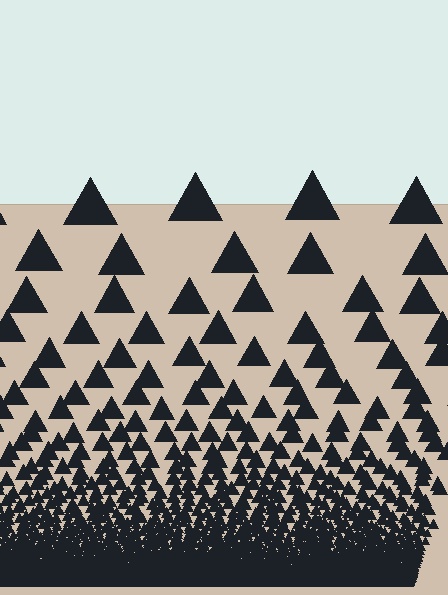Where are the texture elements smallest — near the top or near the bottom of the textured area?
Near the bottom.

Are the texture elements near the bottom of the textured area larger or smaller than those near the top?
Smaller. The gradient is inverted — elements near the bottom are smaller and denser.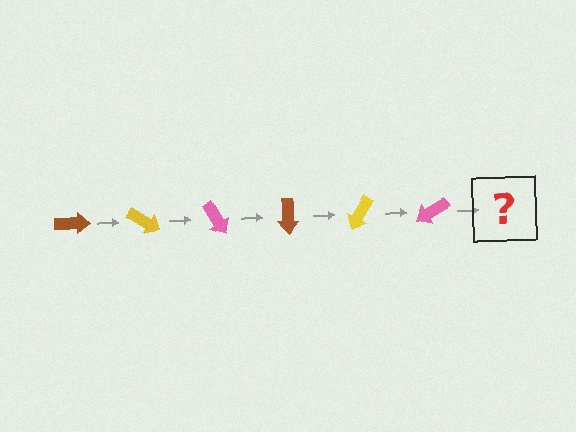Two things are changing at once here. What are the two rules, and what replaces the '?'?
The two rules are that it rotates 30 degrees each step and the color cycles through brown, yellow, and pink. The '?' should be a brown arrow, rotated 180 degrees from the start.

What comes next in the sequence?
The next element should be a brown arrow, rotated 180 degrees from the start.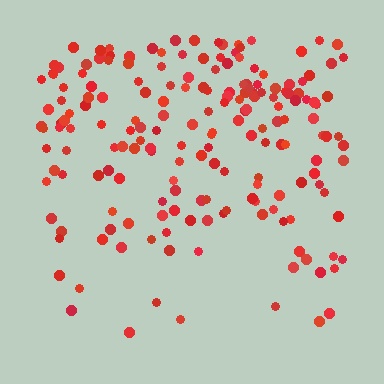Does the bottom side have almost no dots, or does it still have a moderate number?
Still a moderate number, just noticeably fewer than the top.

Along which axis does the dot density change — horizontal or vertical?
Vertical.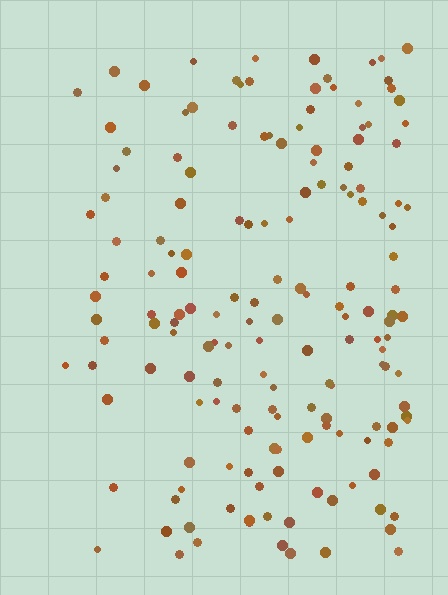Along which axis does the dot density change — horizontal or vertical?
Horizontal.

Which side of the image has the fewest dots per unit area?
The left.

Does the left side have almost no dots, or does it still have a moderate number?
Still a moderate number, just noticeably fewer than the right.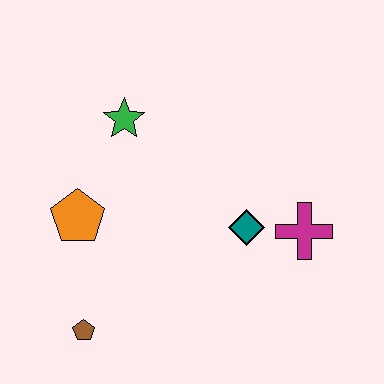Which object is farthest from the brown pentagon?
The magenta cross is farthest from the brown pentagon.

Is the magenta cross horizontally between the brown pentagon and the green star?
No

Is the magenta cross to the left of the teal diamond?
No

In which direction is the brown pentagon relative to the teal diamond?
The brown pentagon is to the left of the teal diamond.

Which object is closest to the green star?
The orange pentagon is closest to the green star.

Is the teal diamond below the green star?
Yes